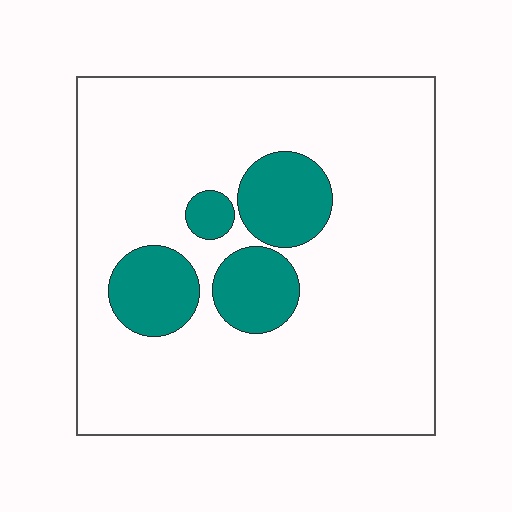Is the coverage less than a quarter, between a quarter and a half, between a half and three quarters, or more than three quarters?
Less than a quarter.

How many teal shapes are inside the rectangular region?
4.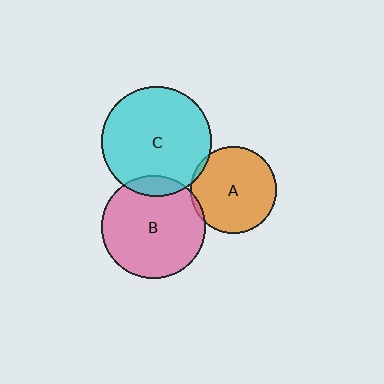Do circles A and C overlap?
Yes.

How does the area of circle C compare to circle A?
Approximately 1.6 times.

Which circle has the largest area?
Circle C (cyan).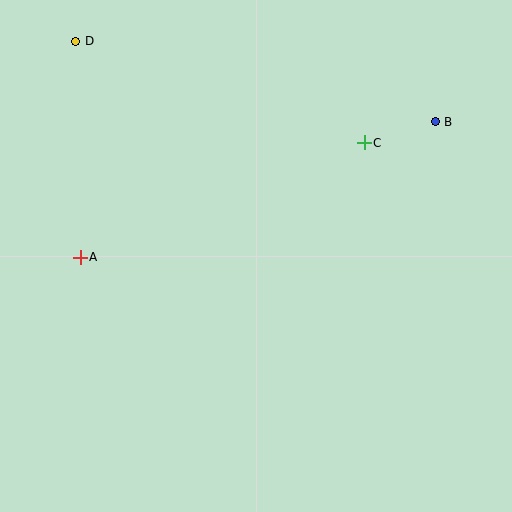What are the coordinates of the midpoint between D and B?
The midpoint between D and B is at (255, 81).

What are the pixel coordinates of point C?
Point C is at (364, 143).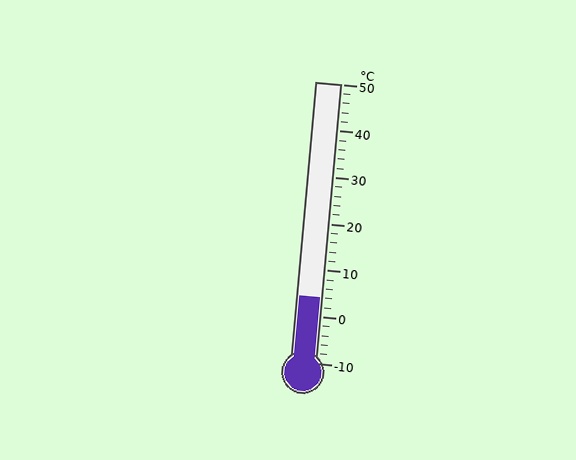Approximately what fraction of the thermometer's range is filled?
The thermometer is filled to approximately 25% of its range.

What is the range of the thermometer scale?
The thermometer scale ranges from -10°C to 50°C.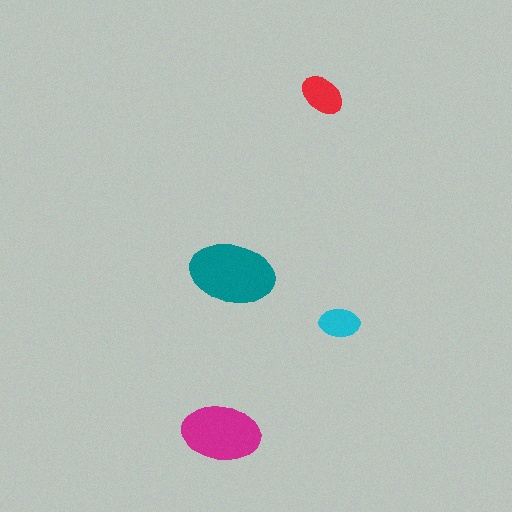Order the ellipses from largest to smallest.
the teal one, the magenta one, the red one, the cyan one.